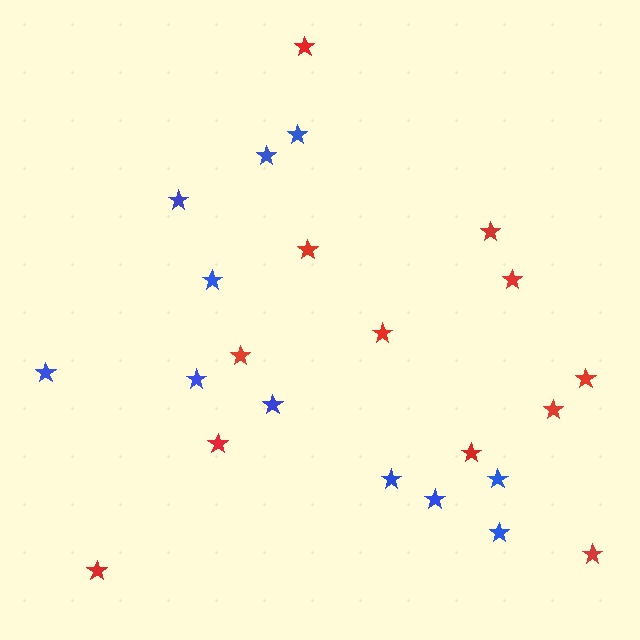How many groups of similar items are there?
There are 2 groups: one group of blue stars (11) and one group of red stars (12).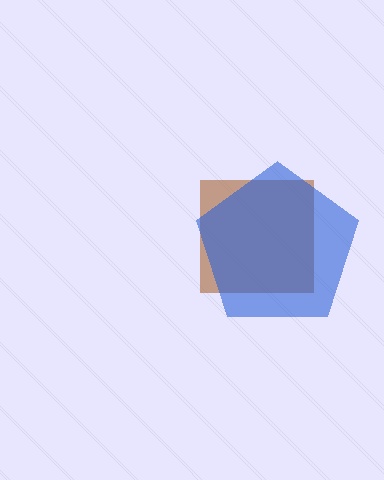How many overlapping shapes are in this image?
There are 2 overlapping shapes in the image.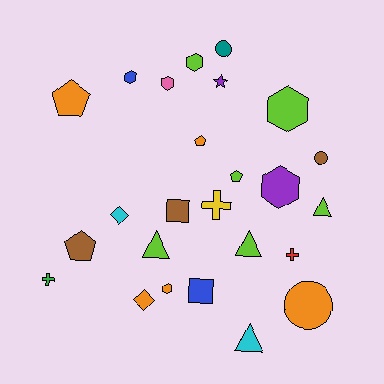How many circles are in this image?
There are 3 circles.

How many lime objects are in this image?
There are 6 lime objects.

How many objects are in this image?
There are 25 objects.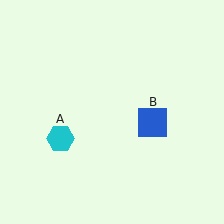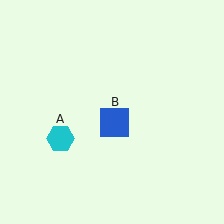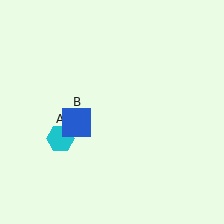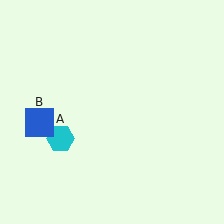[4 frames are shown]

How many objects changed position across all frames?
1 object changed position: blue square (object B).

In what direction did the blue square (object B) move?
The blue square (object B) moved left.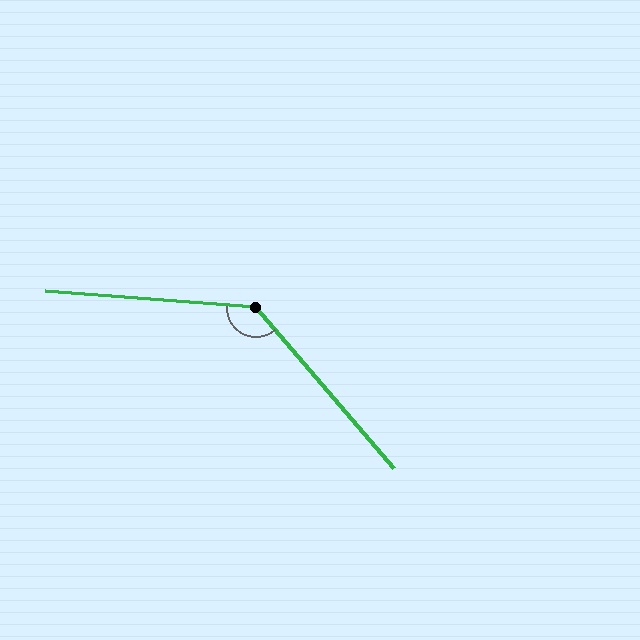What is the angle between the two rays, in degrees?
Approximately 135 degrees.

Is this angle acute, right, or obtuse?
It is obtuse.